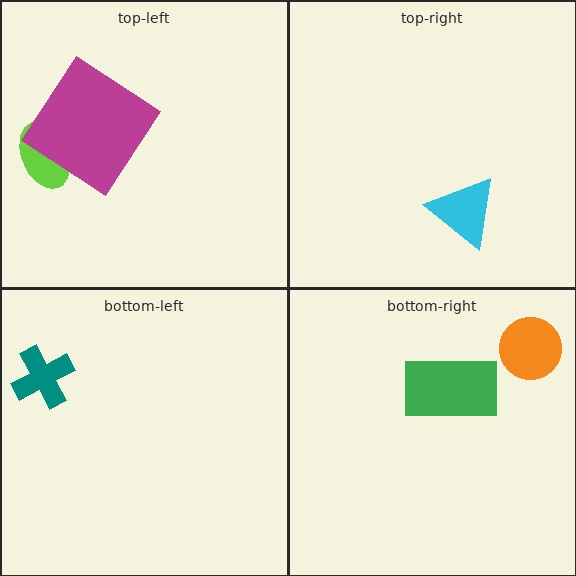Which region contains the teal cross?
The bottom-left region.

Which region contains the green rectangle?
The bottom-right region.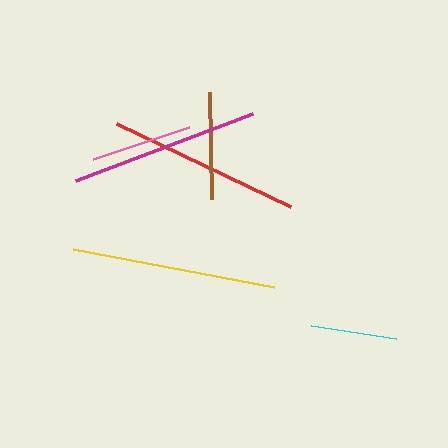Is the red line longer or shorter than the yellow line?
The yellow line is longer than the red line.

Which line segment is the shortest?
The cyan line is the shortest at approximately 86 pixels.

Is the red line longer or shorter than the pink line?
The red line is longer than the pink line.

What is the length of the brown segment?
The brown segment is approximately 107 pixels long.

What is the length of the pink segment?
The pink segment is approximately 101 pixels long.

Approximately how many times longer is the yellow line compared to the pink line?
The yellow line is approximately 2.0 times the length of the pink line.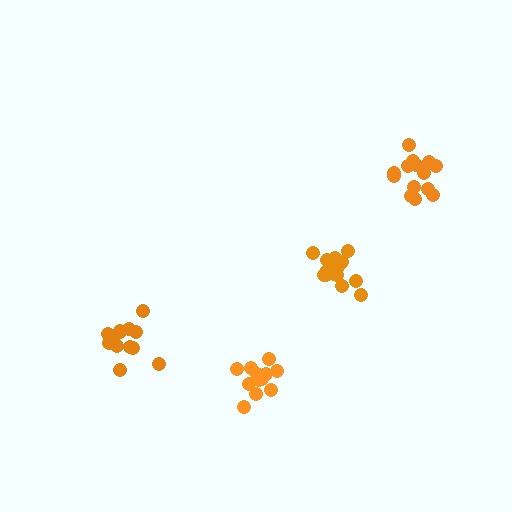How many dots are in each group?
Group 1: 13 dots, Group 2: 14 dots, Group 3: 16 dots, Group 4: 12 dots (55 total).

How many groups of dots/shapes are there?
There are 4 groups.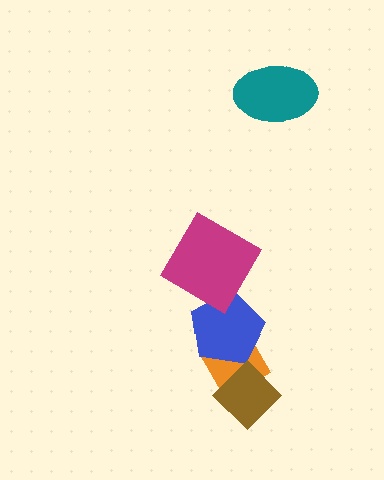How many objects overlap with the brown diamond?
1 object overlaps with the brown diamond.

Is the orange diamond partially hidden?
Yes, it is partially covered by another shape.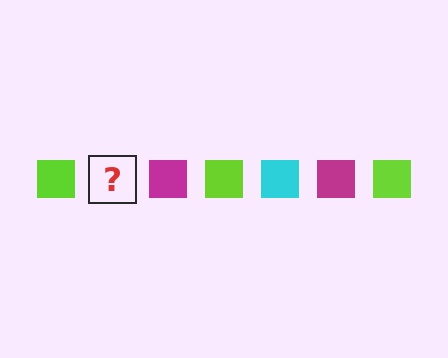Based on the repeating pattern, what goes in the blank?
The blank should be a cyan square.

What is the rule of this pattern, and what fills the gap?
The rule is that the pattern cycles through lime, cyan, magenta squares. The gap should be filled with a cyan square.